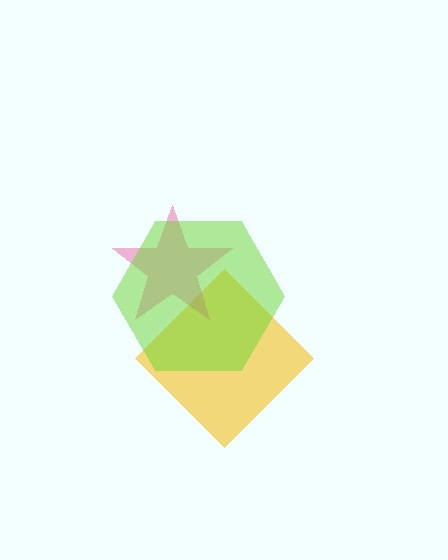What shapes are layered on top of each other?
The layered shapes are: a yellow diamond, a pink star, a lime hexagon.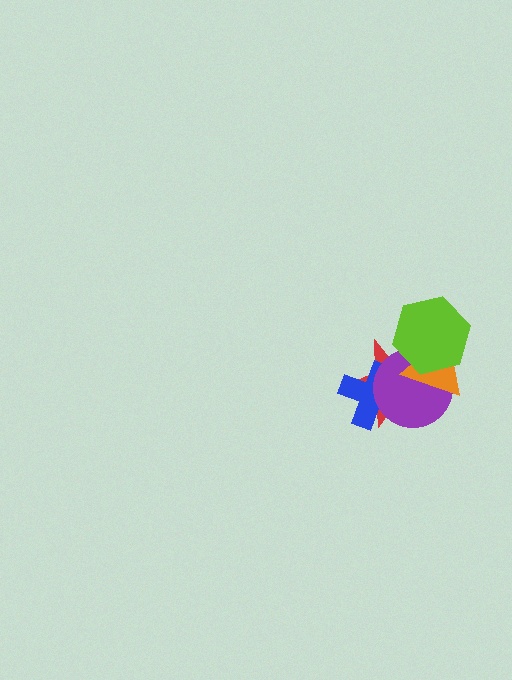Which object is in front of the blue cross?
The purple circle is in front of the blue cross.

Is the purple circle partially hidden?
Yes, it is partially covered by another shape.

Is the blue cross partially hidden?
Yes, it is partially covered by another shape.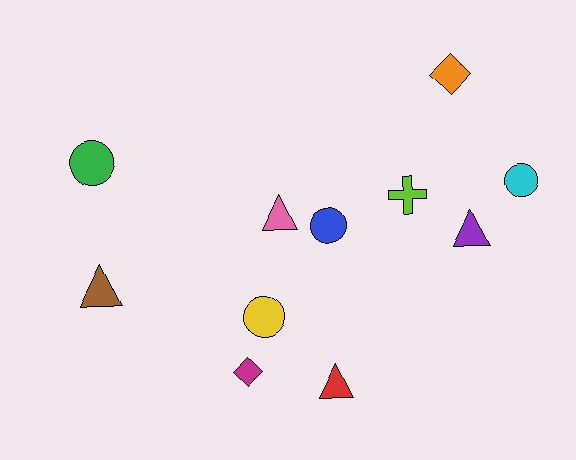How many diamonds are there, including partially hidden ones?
There are 2 diamonds.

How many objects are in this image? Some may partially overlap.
There are 11 objects.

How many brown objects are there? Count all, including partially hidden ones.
There is 1 brown object.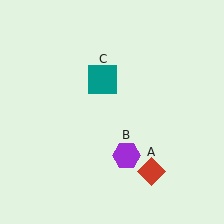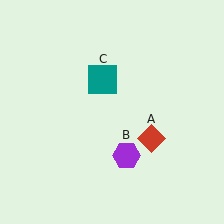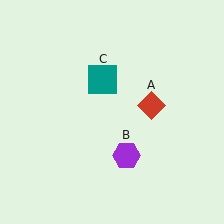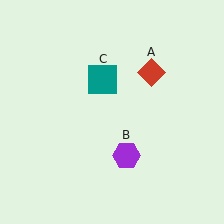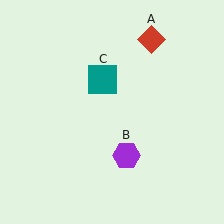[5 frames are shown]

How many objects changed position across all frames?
1 object changed position: red diamond (object A).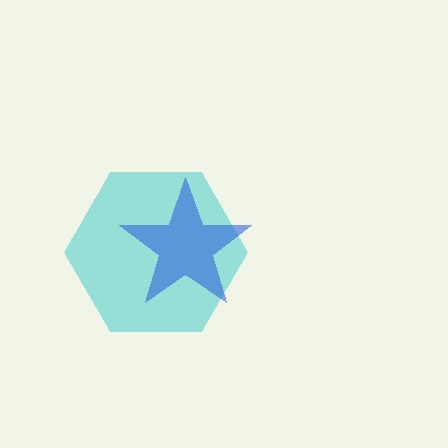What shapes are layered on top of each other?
The layered shapes are: a cyan hexagon, a blue star.